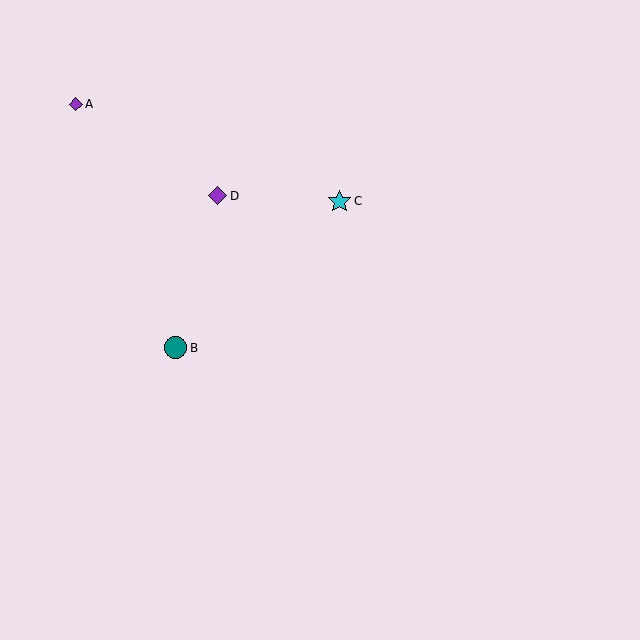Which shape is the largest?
The cyan star (labeled C) is the largest.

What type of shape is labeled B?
Shape B is a teal circle.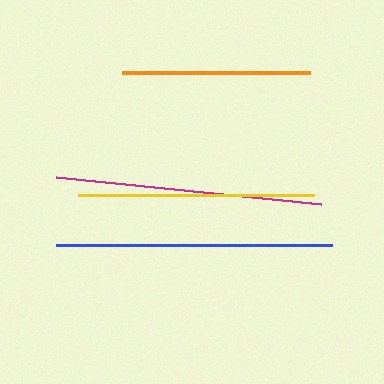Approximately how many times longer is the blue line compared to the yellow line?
The blue line is approximately 1.2 times the length of the yellow line.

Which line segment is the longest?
The blue line is the longest at approximately 276 pixels.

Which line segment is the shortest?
The orange line is the shortest at approximately 188 pixels.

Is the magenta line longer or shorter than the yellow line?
The magenta line is longer than the yellow line.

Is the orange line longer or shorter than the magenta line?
The magenta line is longer than the orange line.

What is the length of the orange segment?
The orange segment is approximately 188 pixels long.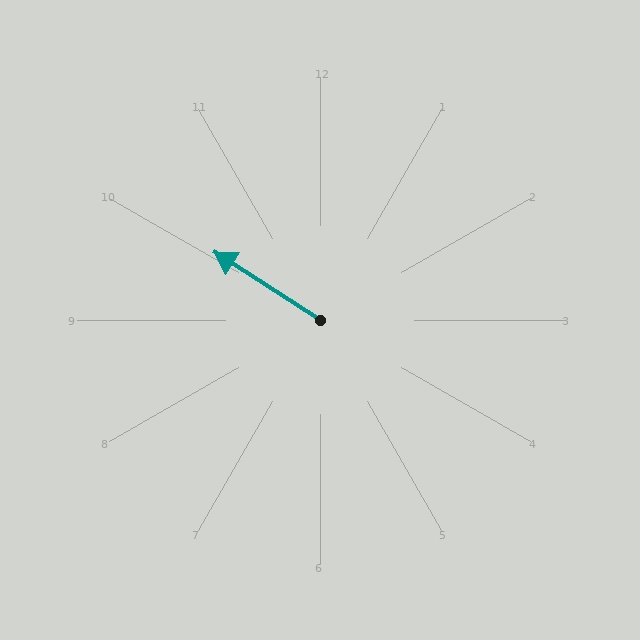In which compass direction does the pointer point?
Northwest.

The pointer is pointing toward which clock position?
Roughly 10 o'clock.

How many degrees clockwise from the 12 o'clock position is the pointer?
Approximately 303 degrees.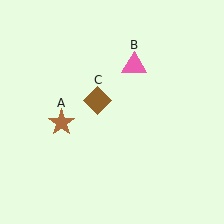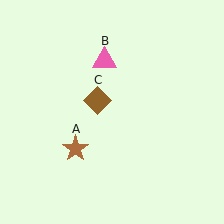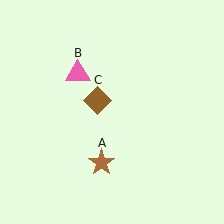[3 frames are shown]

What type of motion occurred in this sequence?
The brown star (object A), pink triangle (object B) rotated counterclockwise around the center of the scene.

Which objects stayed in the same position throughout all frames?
Brown diamond (object C) remained stationary.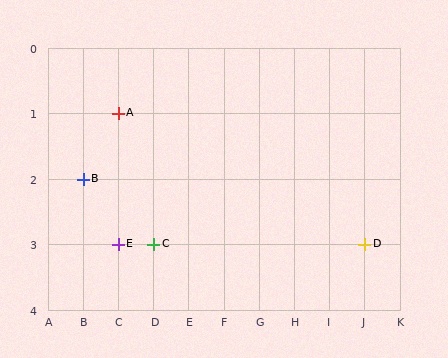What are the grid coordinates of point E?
Point E is at grid coordinates (C, 3).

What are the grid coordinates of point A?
Point A is at grid coordinates (C, 1).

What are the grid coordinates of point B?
Point B is at grid coordinates (B, 2).